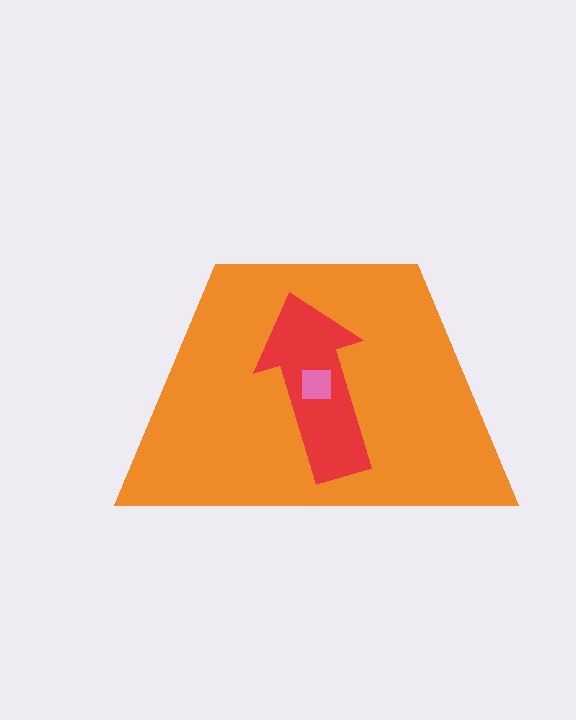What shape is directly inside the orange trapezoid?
The red arrow.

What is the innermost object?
The pink square.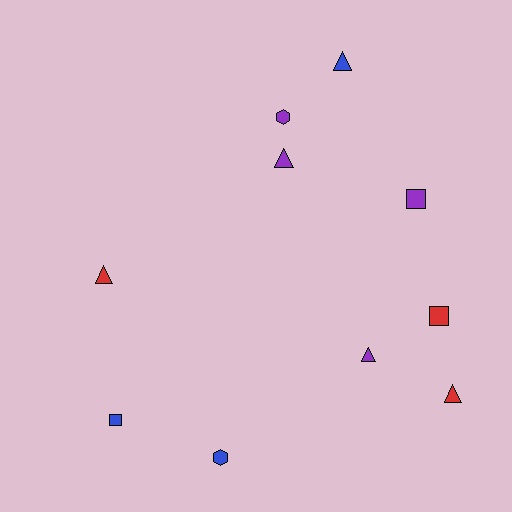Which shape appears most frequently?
Triangle, with 5 objects.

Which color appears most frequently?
Purple, with 4 objects.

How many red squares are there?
There is 1 red square.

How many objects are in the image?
There are 10 objects.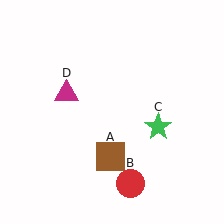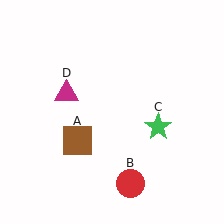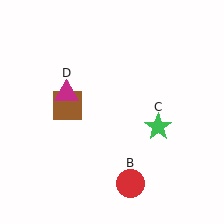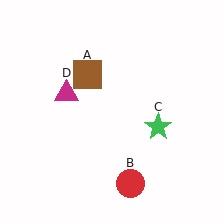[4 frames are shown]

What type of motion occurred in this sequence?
The brown square (object A) rotated clockwise around the center of the scene.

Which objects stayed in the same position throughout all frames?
Red circle (object B) and green star (object C) and magenta triangle (object D) remained stationary.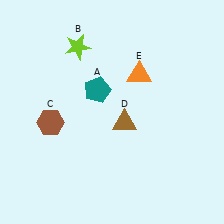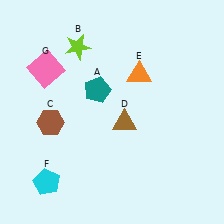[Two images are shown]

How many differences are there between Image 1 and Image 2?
There are 2 differences between the two images.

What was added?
A cyan pentagon (F), a pink square (G) were added in Image 2.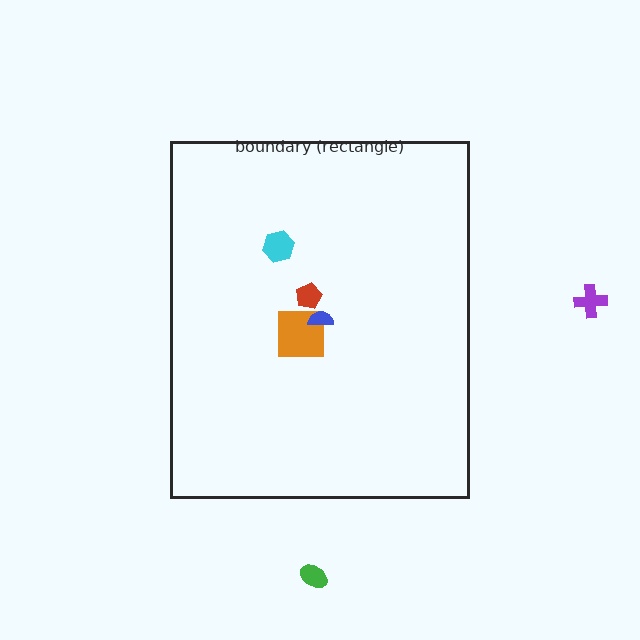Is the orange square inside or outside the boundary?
Inside.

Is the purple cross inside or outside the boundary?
Outside.